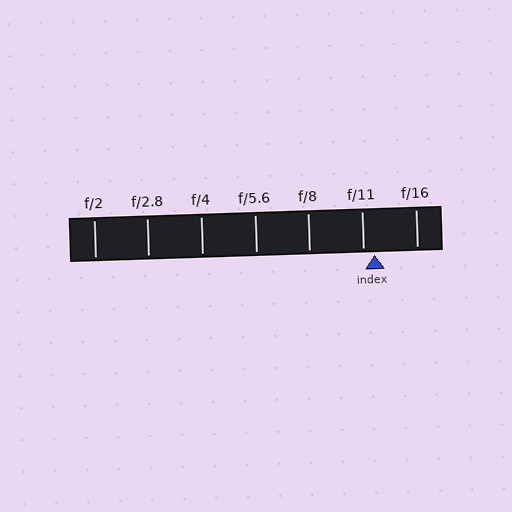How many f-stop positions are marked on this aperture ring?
There are 7 f-stop positions marked.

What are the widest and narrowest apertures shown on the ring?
The widest aperture shown is f/2 and the narrowest is f/16.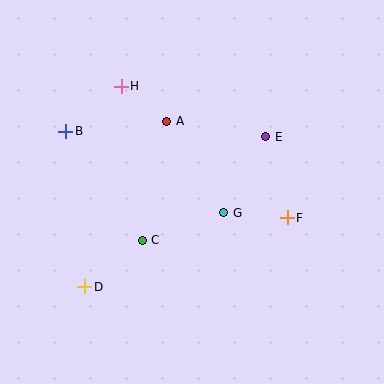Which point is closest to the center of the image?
Point G at (224, 213) is closest to the center.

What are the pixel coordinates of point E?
Point E is at (266, 137).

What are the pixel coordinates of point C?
Point C is at (142, 240).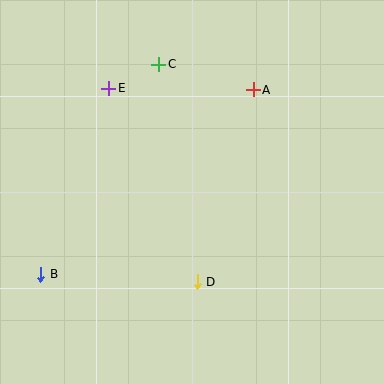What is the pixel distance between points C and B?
The distance between C and B is 241 pixels.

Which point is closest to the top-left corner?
Point E is closest to the top-left corner.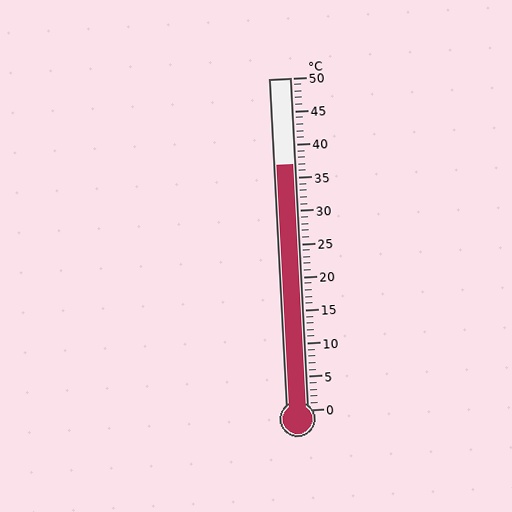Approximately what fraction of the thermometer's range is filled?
The thermometer is filled to approximately 75% of its range.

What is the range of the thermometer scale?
The thermometer scale ranges from 0°C to 50°C.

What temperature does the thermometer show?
The thermometer shows approximately 37°C.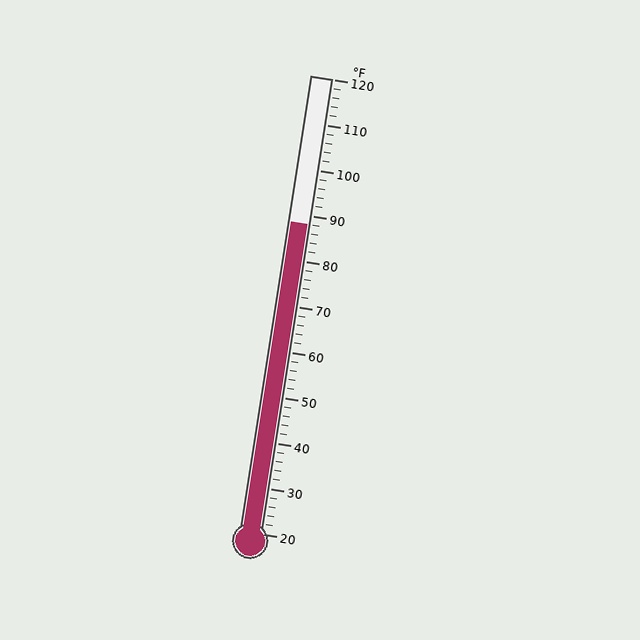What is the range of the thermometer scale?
The thermometer scale ranges from 20°F to 120°F.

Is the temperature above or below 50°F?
The temperature is above 50°F.